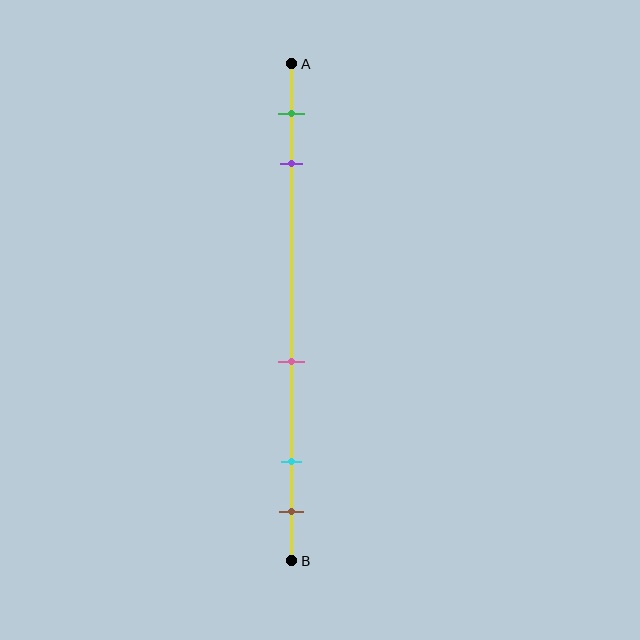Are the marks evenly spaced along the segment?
No, the marks are not evenly spaced.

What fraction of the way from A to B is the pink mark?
The pink mark is approximately 60% (0.6) of the way from A to B.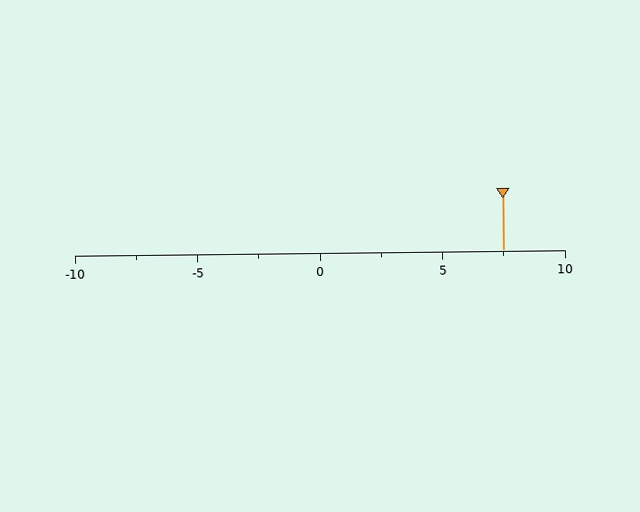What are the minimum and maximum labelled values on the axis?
The axis runs from -10 to 10.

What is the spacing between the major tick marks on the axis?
The major ticks are spaced 5 apart.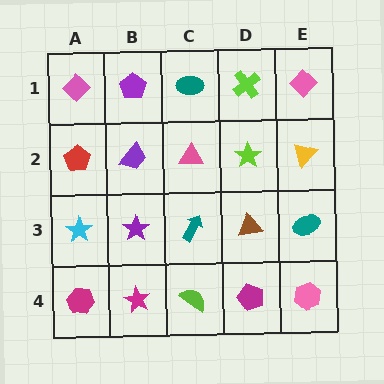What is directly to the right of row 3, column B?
A teal arrow.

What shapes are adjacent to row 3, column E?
A yellow triangle (row 2, column E), a pink hexagon (row 4, column E), a brown triangle (row 3, column D).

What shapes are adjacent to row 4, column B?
A purple star (row 3, column B), a magenta hexagon (row 4, column A), a lime semicircle (row 4, column C).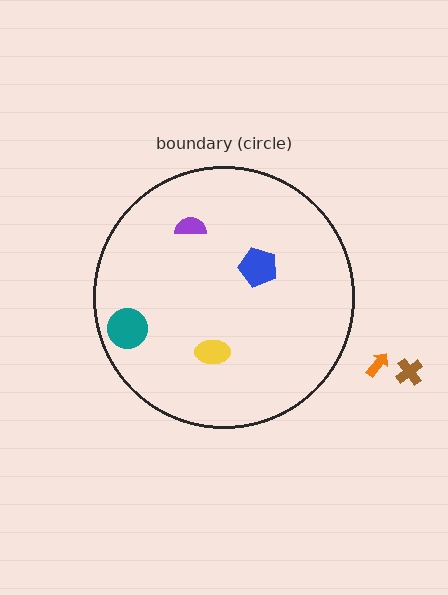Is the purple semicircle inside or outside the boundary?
Inside.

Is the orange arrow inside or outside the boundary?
Outside.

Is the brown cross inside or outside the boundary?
Outside.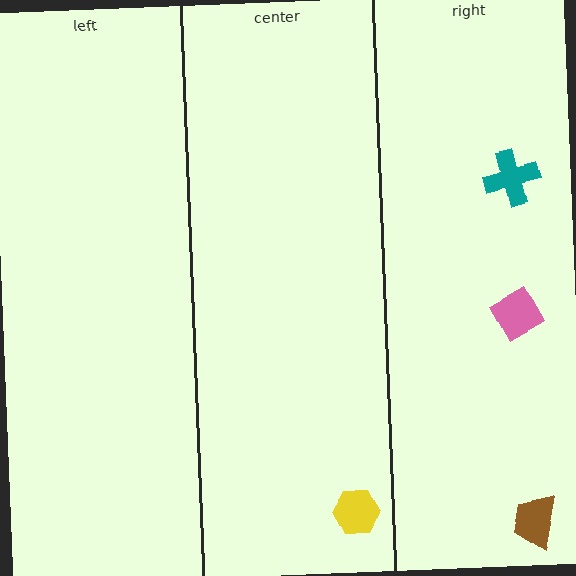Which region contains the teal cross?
The right region.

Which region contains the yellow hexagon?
The center region.